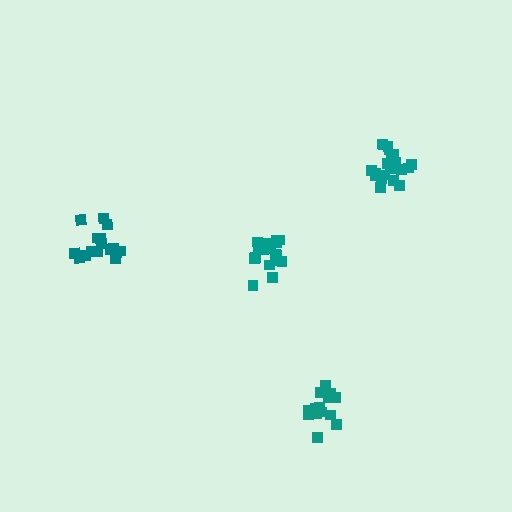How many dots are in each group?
Group 1: 16 dots, Group 2: 19 dots, Group 3: 14 dots, Group 4: 18 dots (67 total).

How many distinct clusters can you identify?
There are 4 distinct clusters.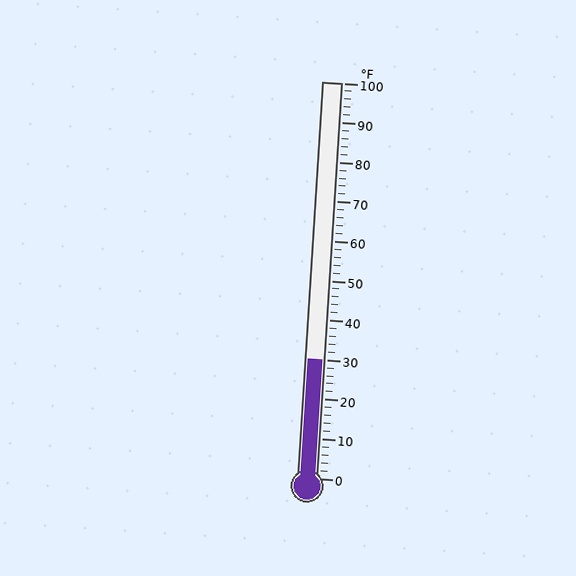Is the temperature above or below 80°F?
The temperature is below 80°F.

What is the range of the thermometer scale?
The thermometer scale ranges from 0°F to 100°F.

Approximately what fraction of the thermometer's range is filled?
The thermometer is filled to approximately 30% of its range.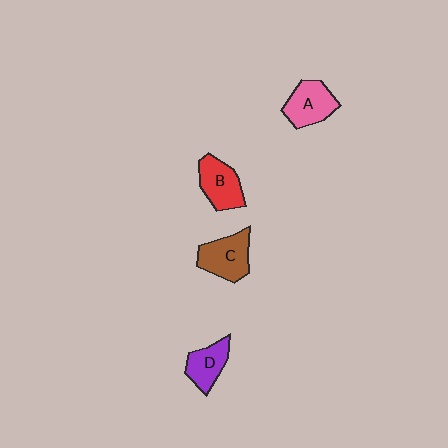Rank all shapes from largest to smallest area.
From largest to smallest: C (brown), B (red), A (pink), D (purple).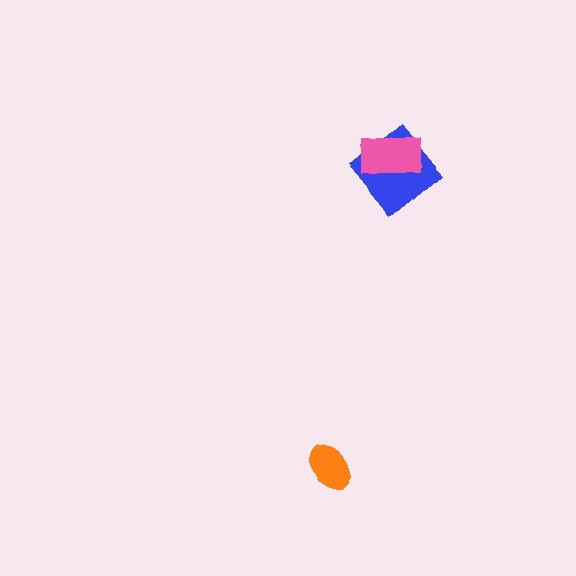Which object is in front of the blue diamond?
The pink rectangle is in front of the blue diamond.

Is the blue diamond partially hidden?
Yes, it is partially covered by another shape.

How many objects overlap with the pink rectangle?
1 object overlaps with the pink rectangle.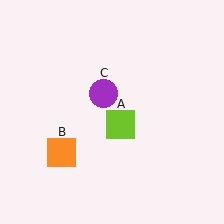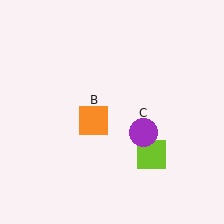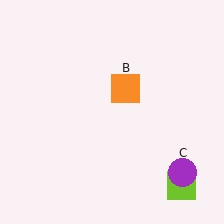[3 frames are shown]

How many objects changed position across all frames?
3 objects changed position: lime square (object A), orange square (object B), purple circle (object C).